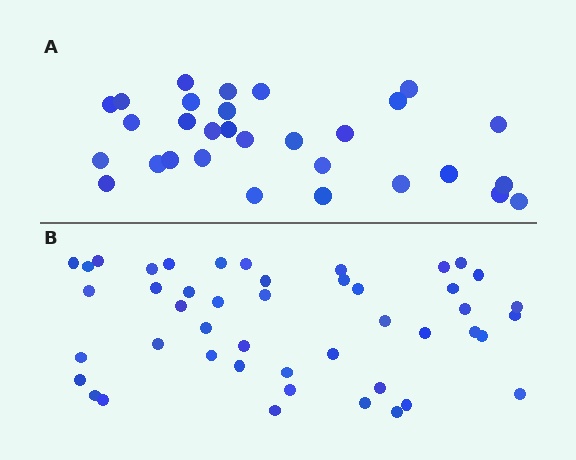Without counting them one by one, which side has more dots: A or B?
Region B (the bottom region) has more dots.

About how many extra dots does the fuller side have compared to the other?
Region B has approximately 15 more dots than region A.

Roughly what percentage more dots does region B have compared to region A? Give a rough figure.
About 55% more.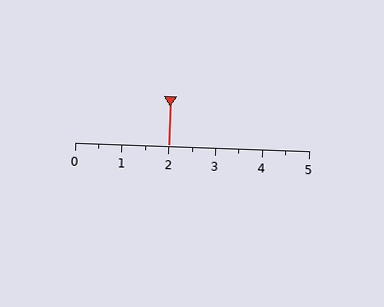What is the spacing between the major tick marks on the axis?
The major ticks are spaced 1 apart.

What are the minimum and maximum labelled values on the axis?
The axis runs from 0 to 5.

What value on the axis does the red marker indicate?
The marker indicates approximately 2.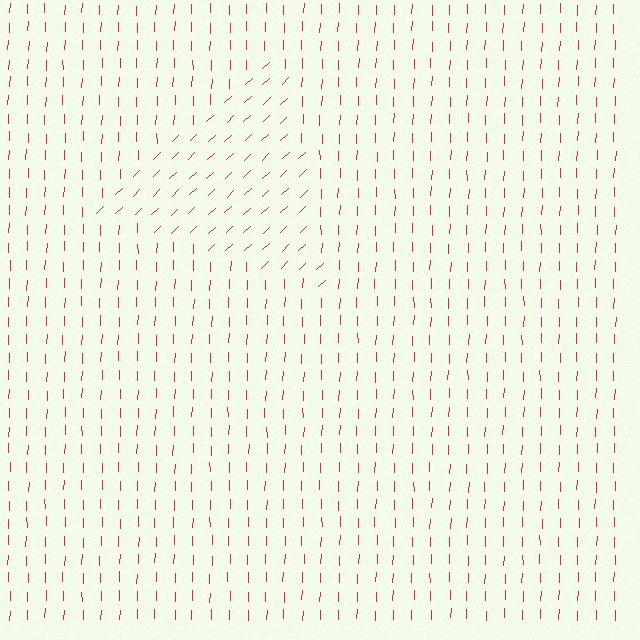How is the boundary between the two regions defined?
The boundary is defined purely by a change in line orientation (approximately 45 degrees difference). All lines are the same color and thickness.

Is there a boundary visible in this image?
Yes, there is a texture boundary formed by a change in line orientation.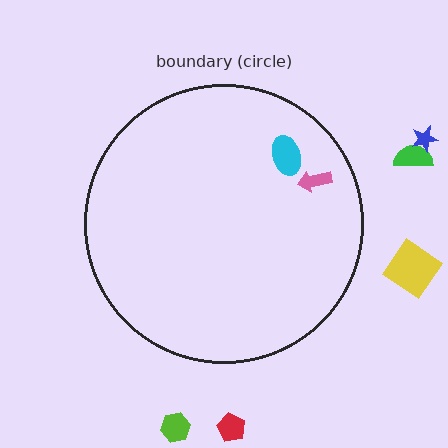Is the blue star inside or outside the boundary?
Outside.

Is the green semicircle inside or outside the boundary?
Outside.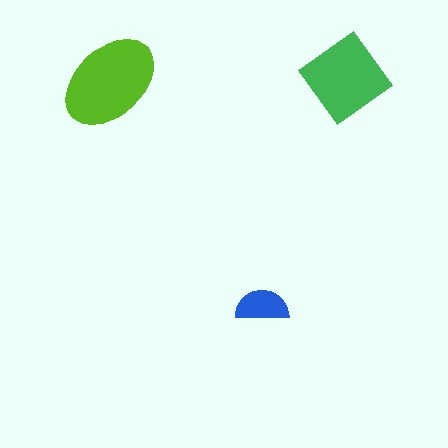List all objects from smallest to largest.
The blue semicircle, the green diamond, the lime ellipse.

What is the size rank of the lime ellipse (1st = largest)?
1st.